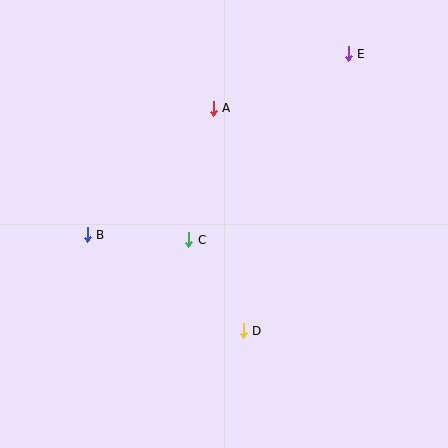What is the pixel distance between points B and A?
The distance between B and A is 178 pixels.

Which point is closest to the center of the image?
Point C at (189, 240) is closest to the center.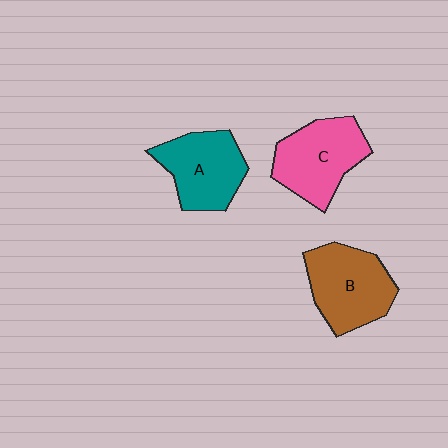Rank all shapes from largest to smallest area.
From largest to smallest: B (brown), C (pink), A (teal).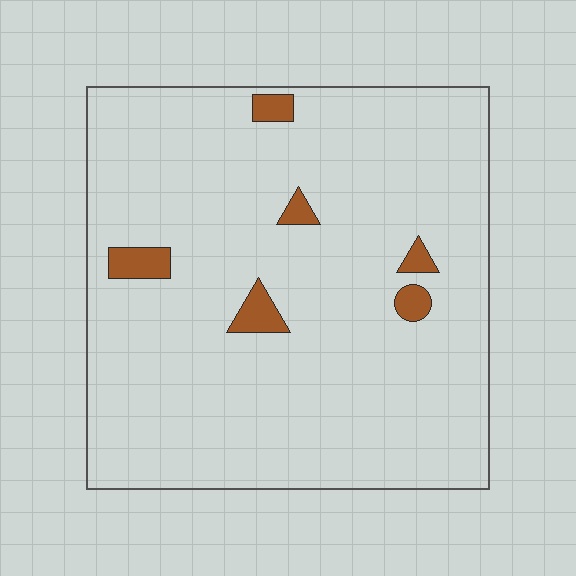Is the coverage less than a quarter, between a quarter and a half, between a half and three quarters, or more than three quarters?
Less than a quarter.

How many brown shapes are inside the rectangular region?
6.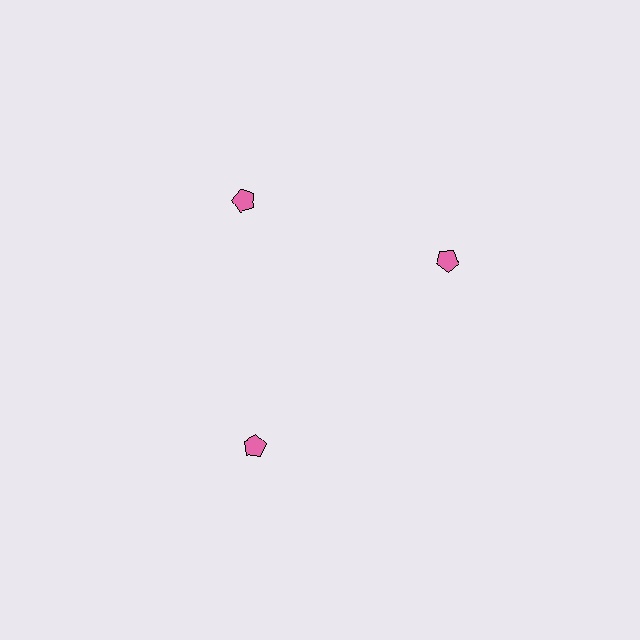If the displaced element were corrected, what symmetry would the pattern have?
It would have 3-fold rotational symmetry — the pattern would map onto itself every 120 degrees.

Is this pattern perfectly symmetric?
No. The 3 pink pentagons are arranged in a ring, but one element near the 3 o'clock position is rotated out of alignment along the ring, breaking the 3-fold rotational symmetry.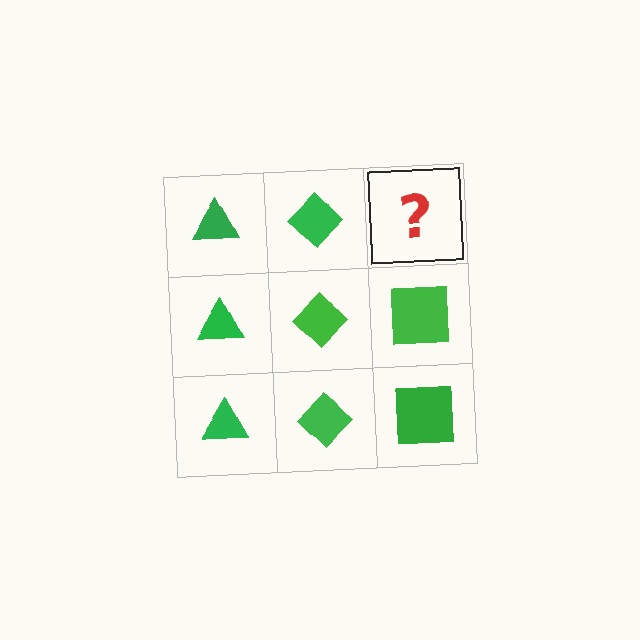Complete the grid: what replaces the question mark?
The question mark should be replaced with a green square.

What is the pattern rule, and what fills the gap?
The rule is that each column has a consistent shape. The gap should be filled with a green square.